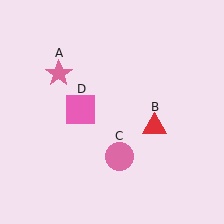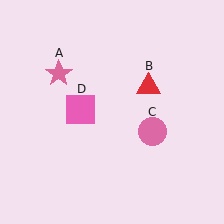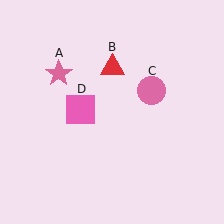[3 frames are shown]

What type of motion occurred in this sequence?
The red triangle (object B), pink circle (object C) rotated counterclockwise around the center of the scene.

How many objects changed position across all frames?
2 objects changed position: red triangle (object B), pink circle (object C).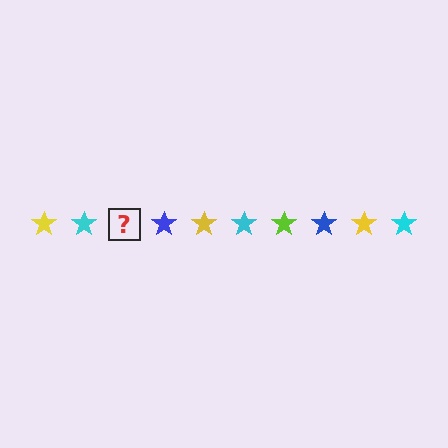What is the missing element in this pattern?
The missing element is a lime star.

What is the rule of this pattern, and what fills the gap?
The rule is that the pattern cycles through yellow, cyan, lime, blue stars. The gap should be filled with a lime star.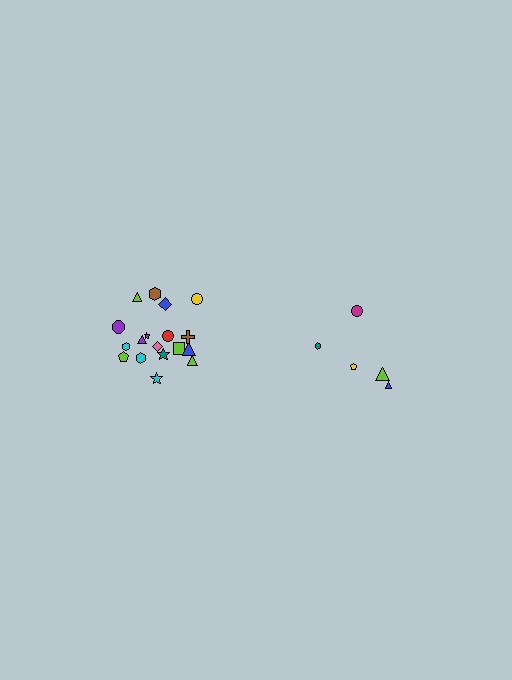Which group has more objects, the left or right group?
The left group.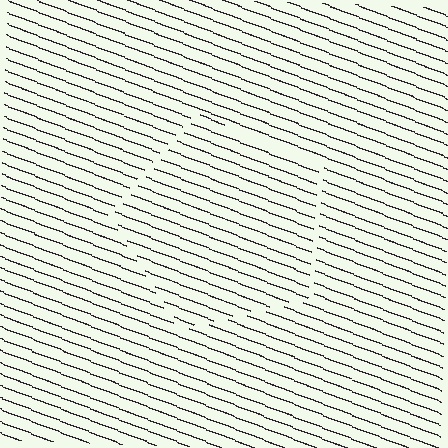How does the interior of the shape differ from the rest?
The interior of the shape contains the same grating, shifted by half a period — the contour is defined by the phase discontinuity where line-ends from the inner and outer gratings abut.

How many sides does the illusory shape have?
5 sides — the line-ends trace a pentagon.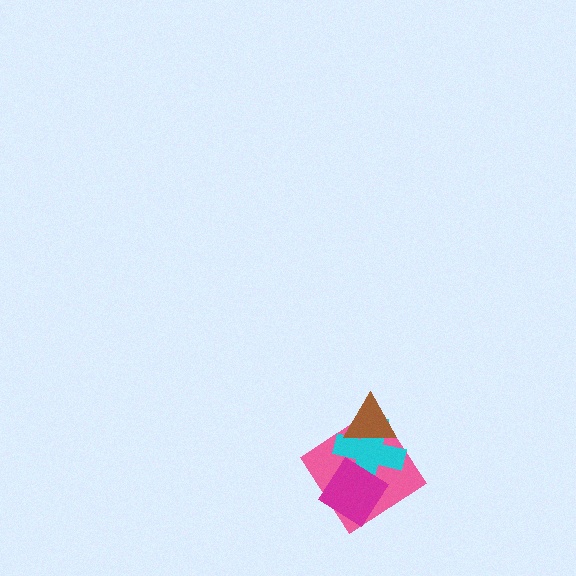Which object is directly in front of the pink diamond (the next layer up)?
The cyan cross is directly in front of the pink diamond.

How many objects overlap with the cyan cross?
3 objects overlap with the cyan cross.